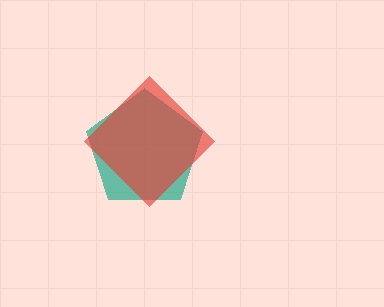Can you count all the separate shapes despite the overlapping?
Yes, there are 2 separate shapes.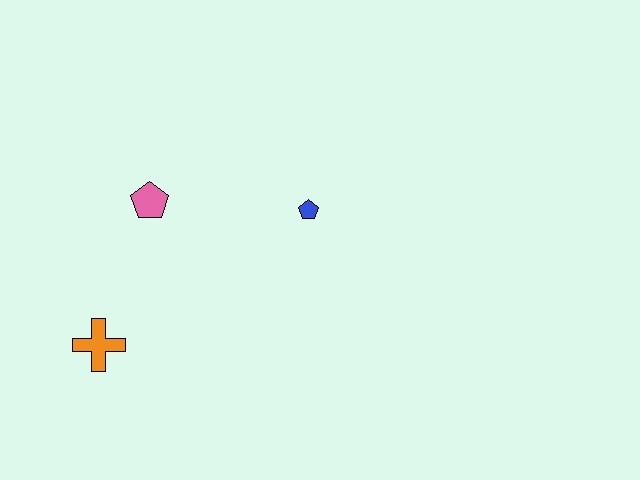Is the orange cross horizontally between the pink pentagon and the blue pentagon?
No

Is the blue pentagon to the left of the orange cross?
No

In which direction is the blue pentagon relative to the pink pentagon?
The blue pentagon is to the right of the pink pentagon.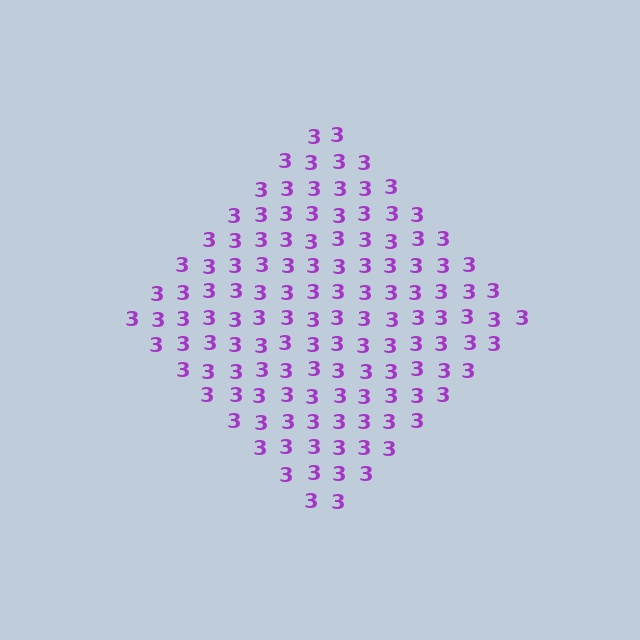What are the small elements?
The small elements are digit 3's.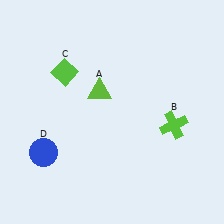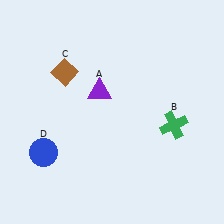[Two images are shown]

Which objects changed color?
A changed from lime to purple. B changed from lime to green. C changed from lime to brown.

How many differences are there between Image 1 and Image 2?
There are 3 differences between the two images.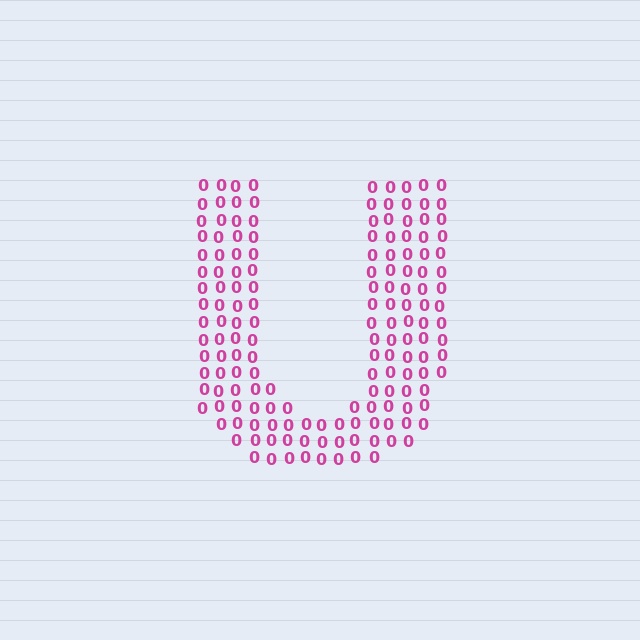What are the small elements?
The small elements are digit 0's.